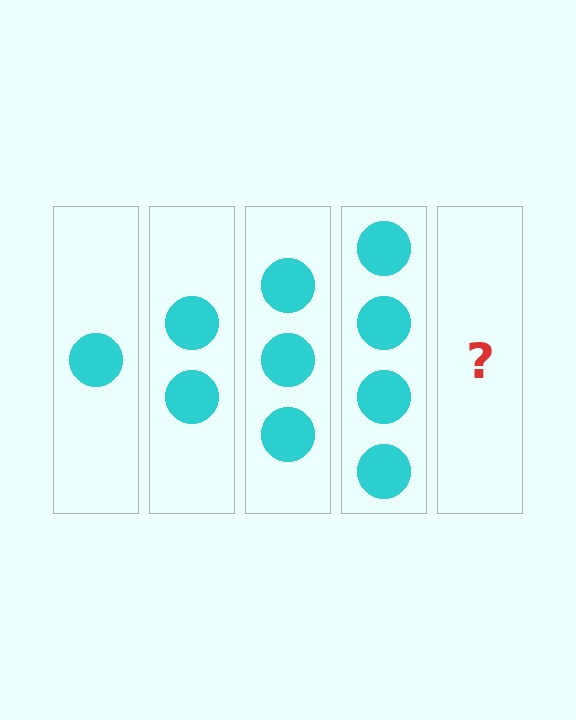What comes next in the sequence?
The next element should be 5 circles.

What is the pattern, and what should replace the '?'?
The pattern is that each step adds one more circle. The '?' should be 5 circles.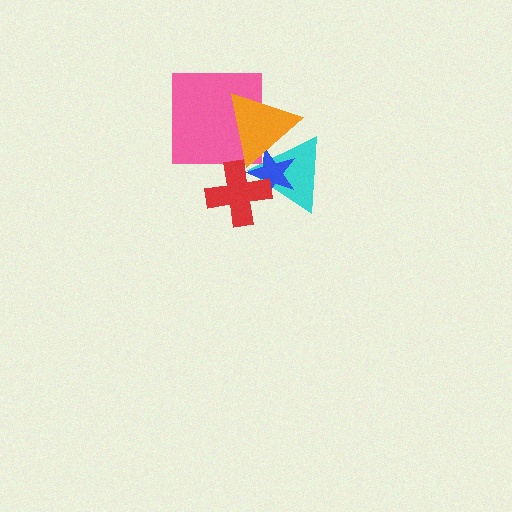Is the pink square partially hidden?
Yes, it is partially covered by another shape.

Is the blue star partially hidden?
Yes, it is partially covered by another shape.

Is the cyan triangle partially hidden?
Yes, it is partially covered by another shape.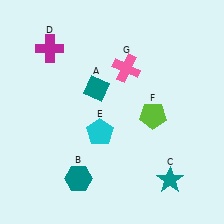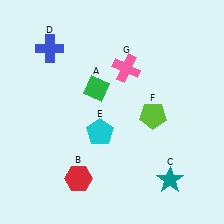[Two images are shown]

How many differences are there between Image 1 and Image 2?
There are 3 differences between the two images.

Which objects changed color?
A changed from teal to green. B changed from teal to red. D changed from magenta to blue.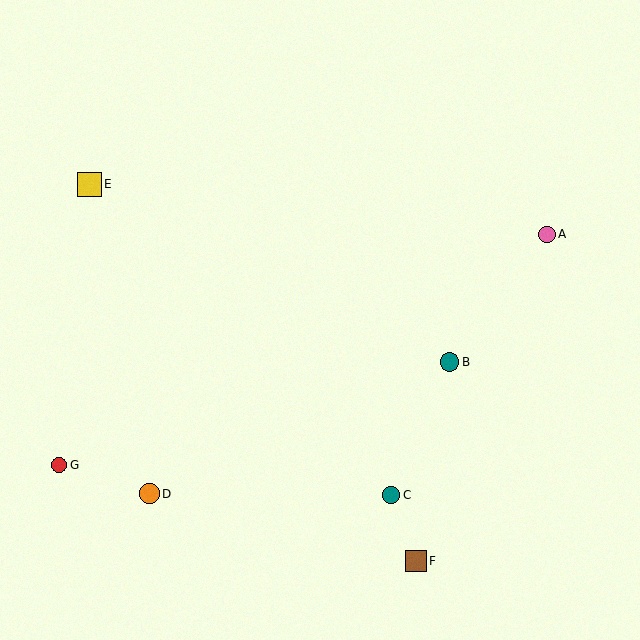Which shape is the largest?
The yellow square (labeled E) is the largest.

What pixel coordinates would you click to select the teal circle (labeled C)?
Click at (391, 495) to select the teal circle C.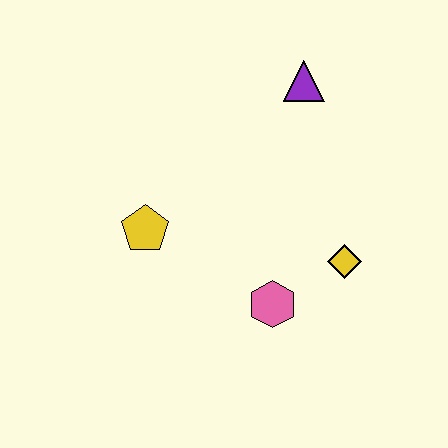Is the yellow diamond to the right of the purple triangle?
Yes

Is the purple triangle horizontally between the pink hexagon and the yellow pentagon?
No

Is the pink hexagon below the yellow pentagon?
Yes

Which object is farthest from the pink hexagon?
The purple triangle is farthest from the pink hexagon.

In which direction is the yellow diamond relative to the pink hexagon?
The yellow diamond is to the right of the pink hexagon.